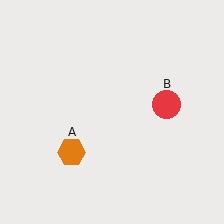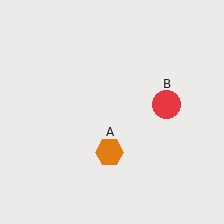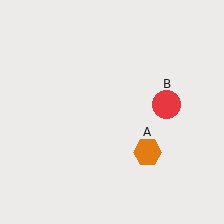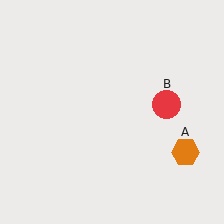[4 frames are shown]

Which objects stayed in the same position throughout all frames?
Red circle (object B) remained stationary.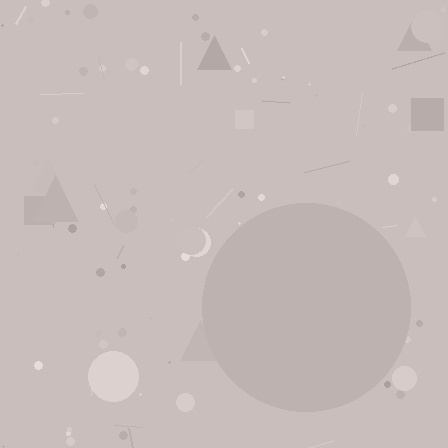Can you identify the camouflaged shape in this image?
The camouflaged shape is a circle.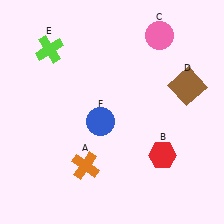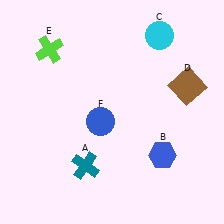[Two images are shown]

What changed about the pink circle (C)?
In Image 1, C is pink. In Image 2, it changed to cyan.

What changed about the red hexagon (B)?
In Image 1, B is red. In Image 2, it changed to blue.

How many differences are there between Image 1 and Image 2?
There are 3 differences between the two images.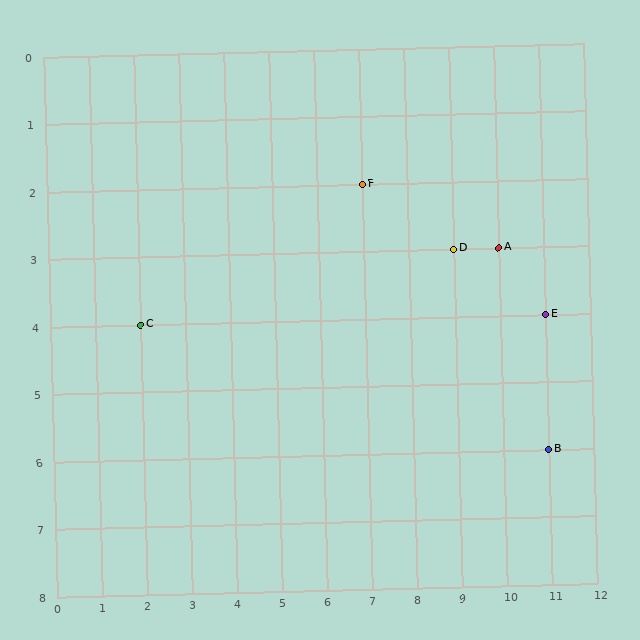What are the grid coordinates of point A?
Point A is at grid coordinates (10, 3).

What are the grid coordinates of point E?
Point E is at grid coordinates (11, 4).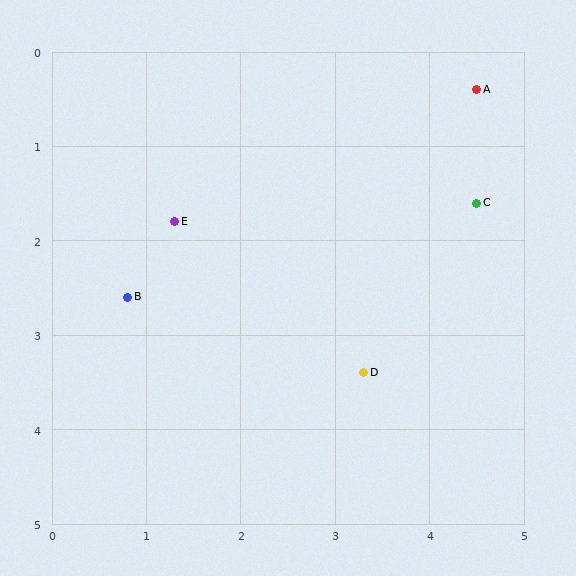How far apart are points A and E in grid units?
Points A and E are about 3.5 grid units apart.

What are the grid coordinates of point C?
Point C is at approximately (4.5, 1.6).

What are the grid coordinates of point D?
Point D is at approximately (3.3, 3.4).